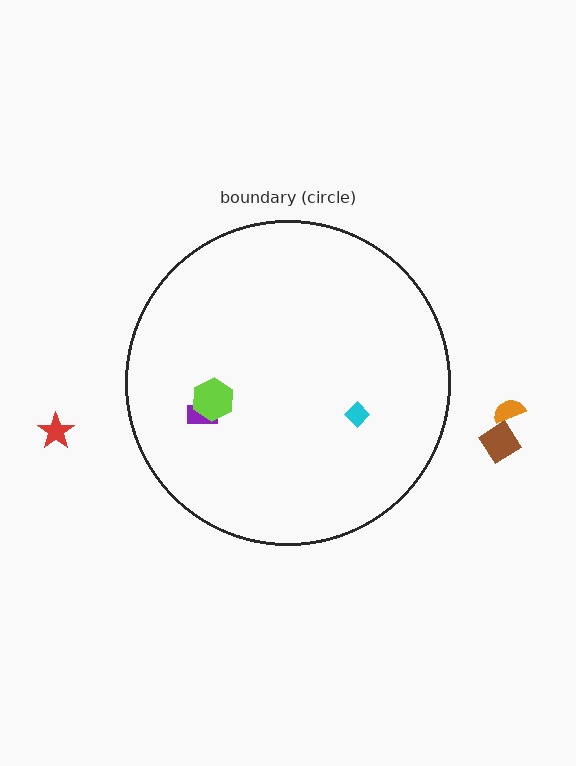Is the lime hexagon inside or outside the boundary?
Inside.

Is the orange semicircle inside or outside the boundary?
Outside.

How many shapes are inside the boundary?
3 inside, 3 outside.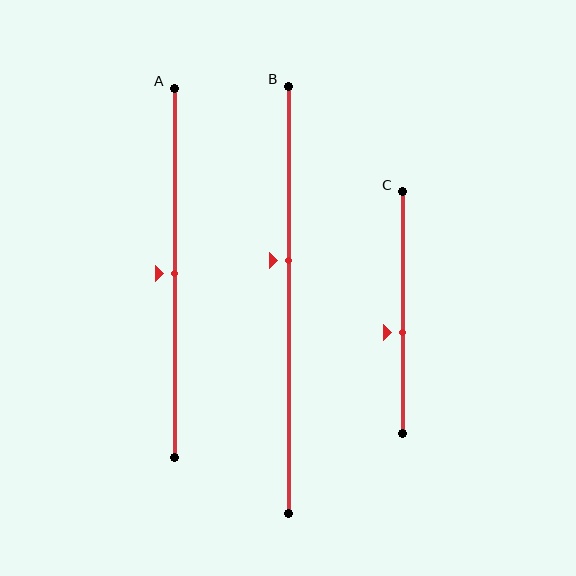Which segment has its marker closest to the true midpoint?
Segment A has its marker closest to the true midpoint.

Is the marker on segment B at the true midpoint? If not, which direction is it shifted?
No, the marker on segment B is shifted upward by about 9% of the segment length.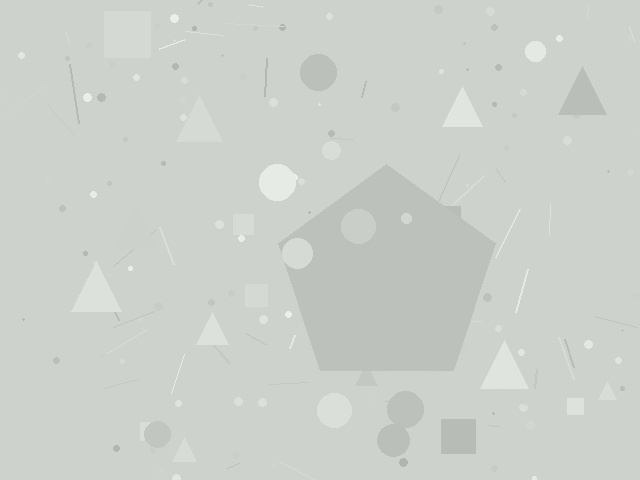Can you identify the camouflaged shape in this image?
The camouflaged shape is a pentagon.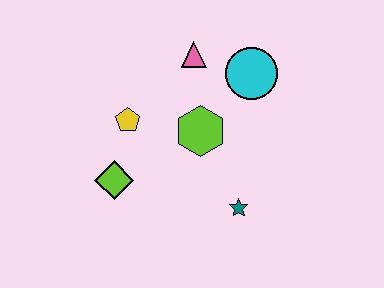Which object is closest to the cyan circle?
The pink triangle is closest to the cyan circle.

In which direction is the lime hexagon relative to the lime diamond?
The lime hexagon is to the right of the lime diamond.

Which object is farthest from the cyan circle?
The lime diamond is farthest from the cyan circle.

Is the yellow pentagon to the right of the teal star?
No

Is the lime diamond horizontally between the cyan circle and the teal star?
No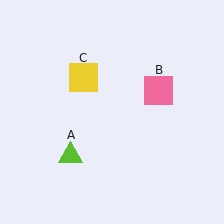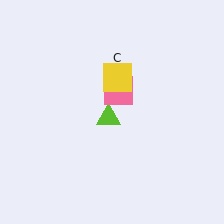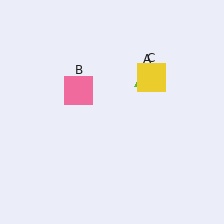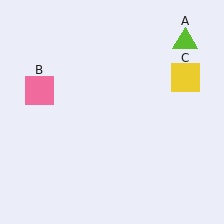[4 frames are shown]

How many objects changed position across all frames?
3 objects changed position: lime triangle (object A), pink square (object B), yellow square (object C).